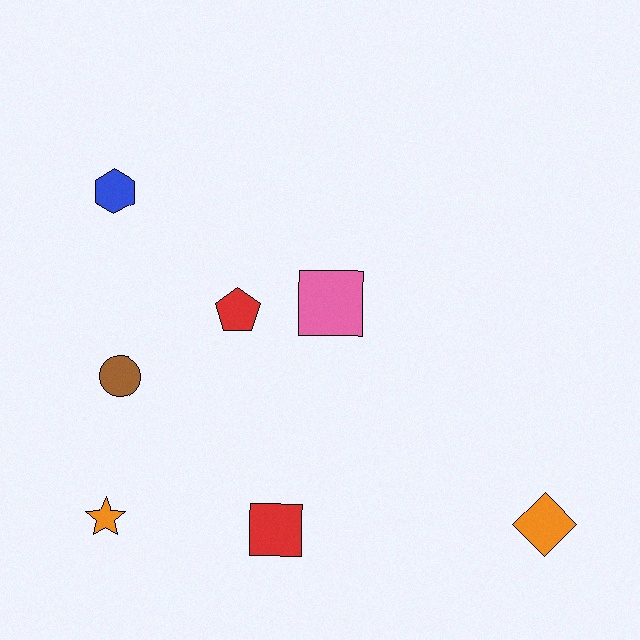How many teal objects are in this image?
There are no teal objects.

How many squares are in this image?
There are 2 squares.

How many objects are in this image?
There are 7 objects.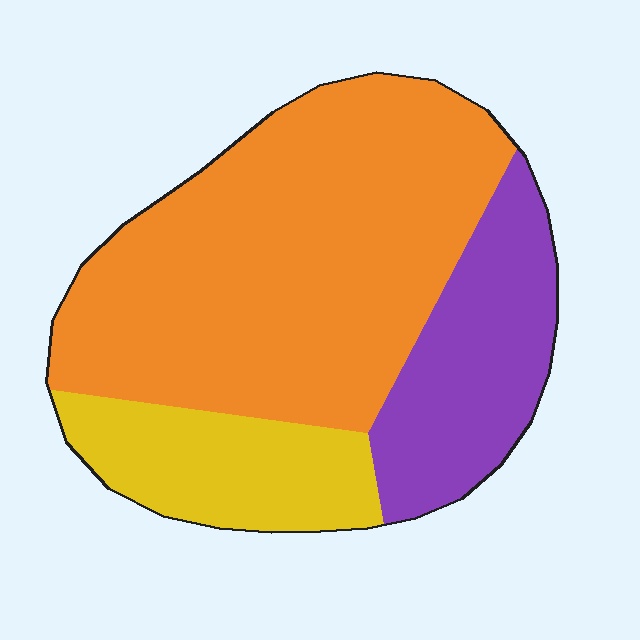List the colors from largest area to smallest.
From largest to smallest: orange, purple, yellow.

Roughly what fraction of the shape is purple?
Purple takes up about one fifth (1/5) of the shape.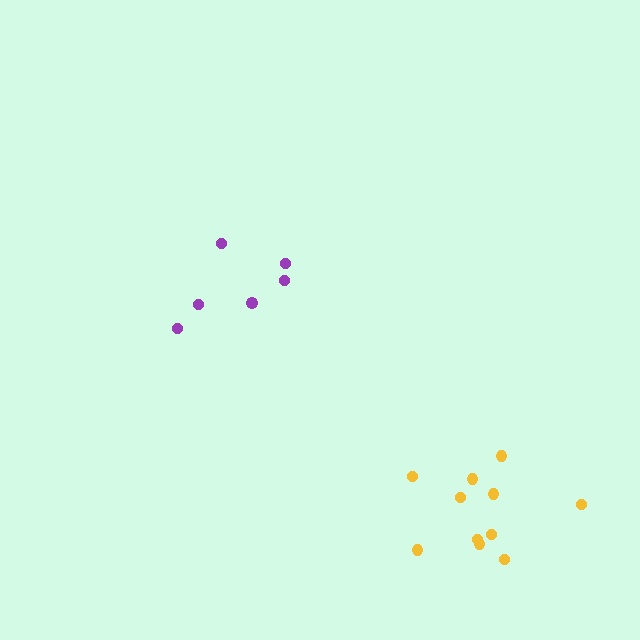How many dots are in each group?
Group 1: 6 dots, Group 2: 11 dots (17 total).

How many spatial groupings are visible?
There are 2 spatial groupings.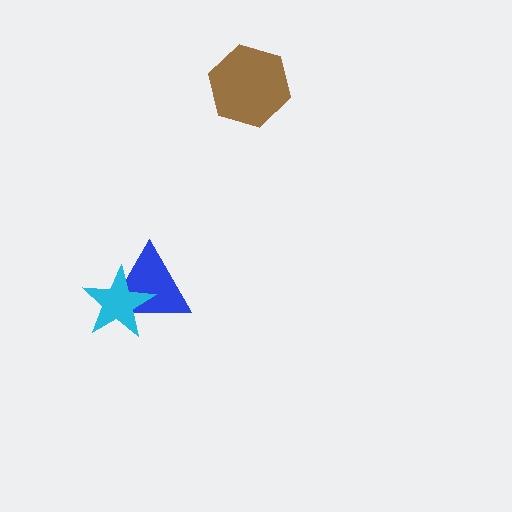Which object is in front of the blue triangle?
The cyan star is in front of the blue triangle.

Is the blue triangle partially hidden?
Yes, it is partially covered by another shape.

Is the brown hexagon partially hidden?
No, no other shape covers it.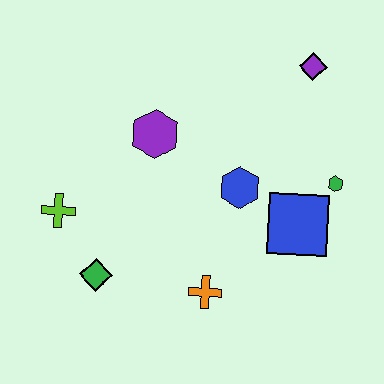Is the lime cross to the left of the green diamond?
Yes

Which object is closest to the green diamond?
The lime cross is closest to the green diamond.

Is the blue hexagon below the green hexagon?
Yes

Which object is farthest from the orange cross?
The purple diamond is farthest from the orange cross.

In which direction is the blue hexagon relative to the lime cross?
The blue hexagon is to the right of the lime cross.